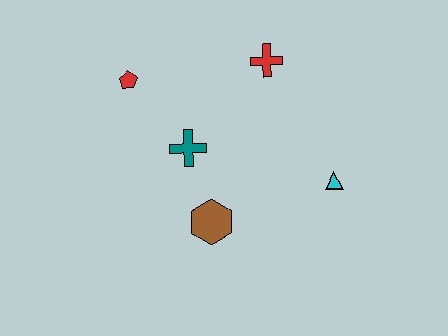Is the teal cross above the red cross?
No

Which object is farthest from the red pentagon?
The cyan triangle is farthest from the red pentagon.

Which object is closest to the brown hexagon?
The teal cross is closest to the brown hexagon.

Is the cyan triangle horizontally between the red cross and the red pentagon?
No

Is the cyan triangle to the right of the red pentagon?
Yes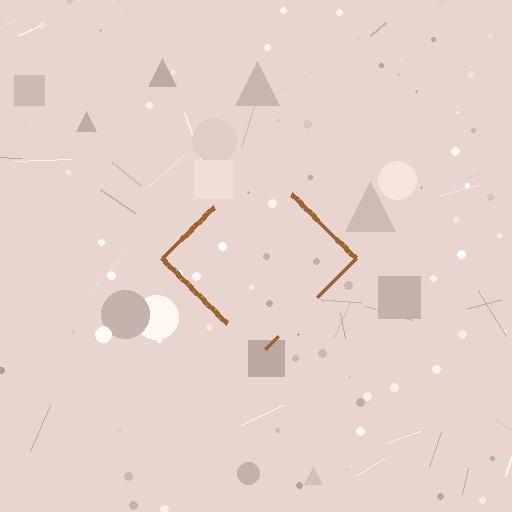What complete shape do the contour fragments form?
The contour fragments form a diamond.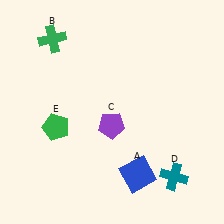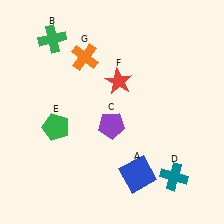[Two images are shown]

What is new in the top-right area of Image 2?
A red star (F) was added in the top-right area of Image 2.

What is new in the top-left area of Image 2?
An orange cross (G) was added in the top-left area of Image 2.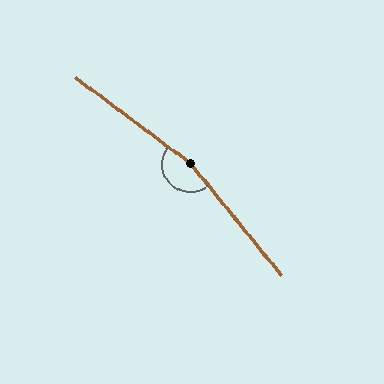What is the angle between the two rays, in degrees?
Approximately 166 degrees.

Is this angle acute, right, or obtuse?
It is obtuse.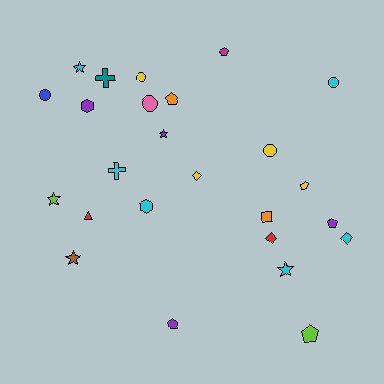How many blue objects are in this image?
There is 1 blue object.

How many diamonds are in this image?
There are 3 diamonds.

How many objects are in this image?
There are 25 objects.